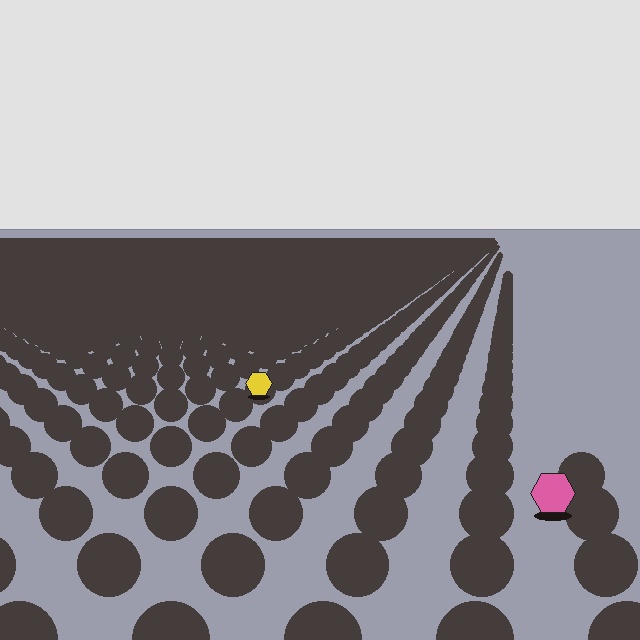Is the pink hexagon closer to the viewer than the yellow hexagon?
Yes. The pink hexagon is closer — you can tell from the texture gradient: the ground texture is coarser near it.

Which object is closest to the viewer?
The pink hexagon is closest. The texture marks near it are larger and more spread out.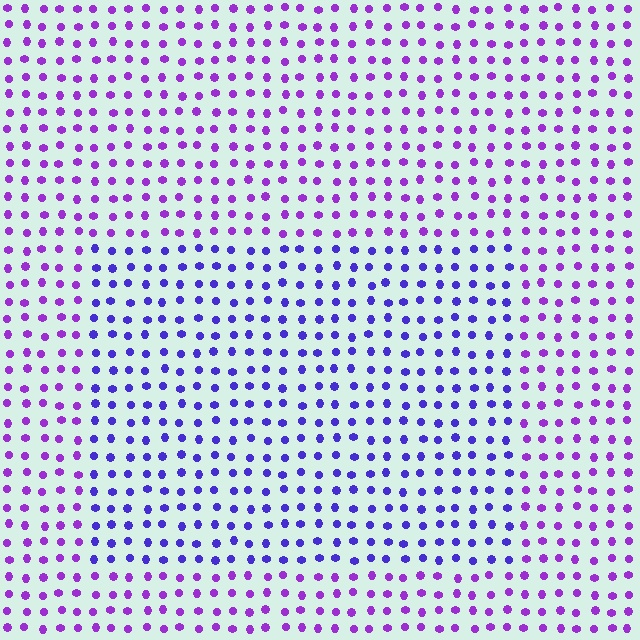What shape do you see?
I see a rectangle.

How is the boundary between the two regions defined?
The boundary is defined purely by a slight shift in hue (about 32 degrees). Spacing, size, and orientation are identical on both sides.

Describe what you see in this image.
The image is filled with small purple elements in a uniform arrangement. A rectangle-shaped region is visible where the elements are tinted to a slightly different hue, forming a subtle color boundary.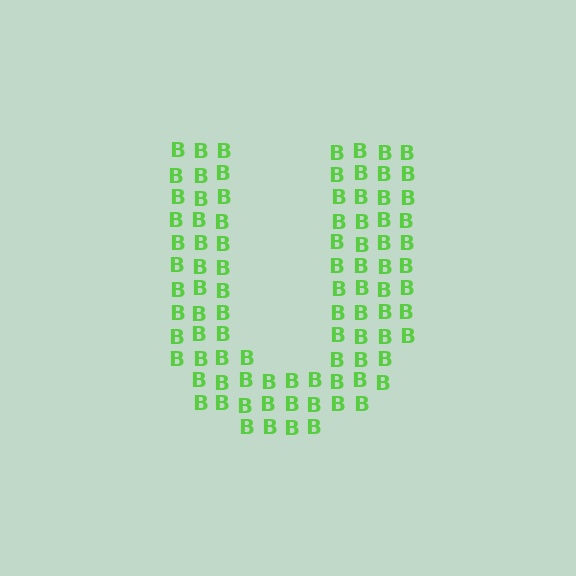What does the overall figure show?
The overall figure shows the letter U.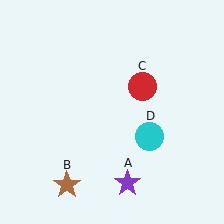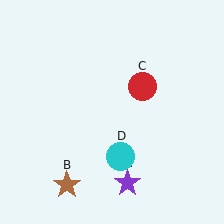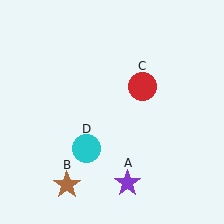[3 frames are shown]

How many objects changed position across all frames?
1 object changed position: cyan circle (object D).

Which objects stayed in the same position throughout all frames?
Purple star (object A) and brown star (object B) and red circle (object C) remained stationary.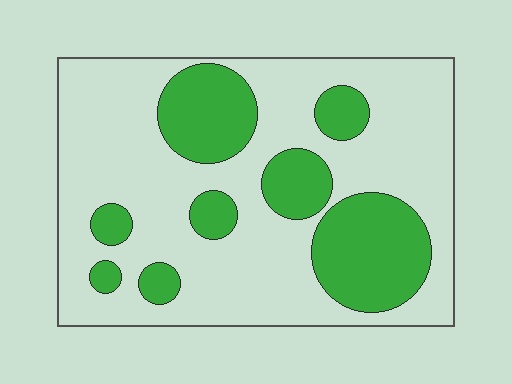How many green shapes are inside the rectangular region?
8.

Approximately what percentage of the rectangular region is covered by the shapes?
Approximately 30%.